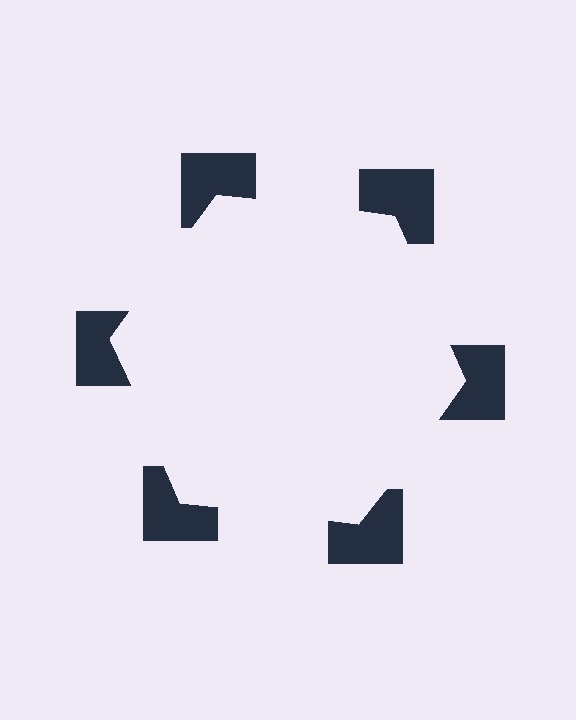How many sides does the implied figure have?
6 sides.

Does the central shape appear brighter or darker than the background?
It typically appears slightly brighter than the background, even though no actual brightness change is drawn.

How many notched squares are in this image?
There are 6 — one at each vertex of the illusory hexagon.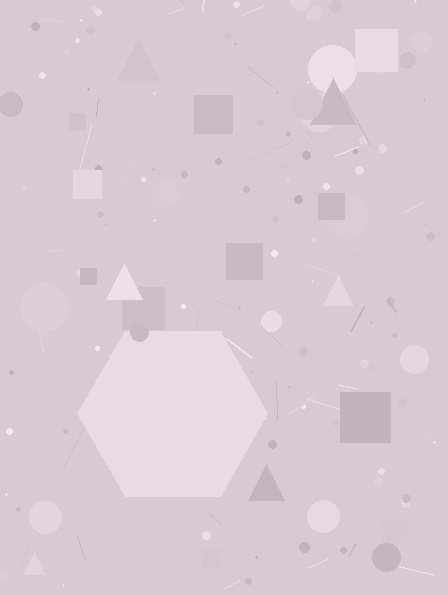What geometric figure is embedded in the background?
A hexagon is embedded in the background.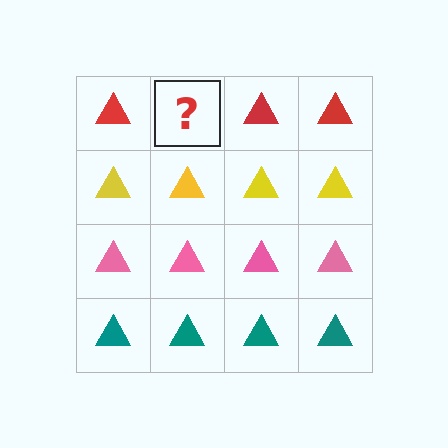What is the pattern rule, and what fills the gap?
The rule is that each row has a consistent color. The gap should be filled with a red triangle.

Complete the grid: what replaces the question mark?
The question mark should be replaced with a red triangle.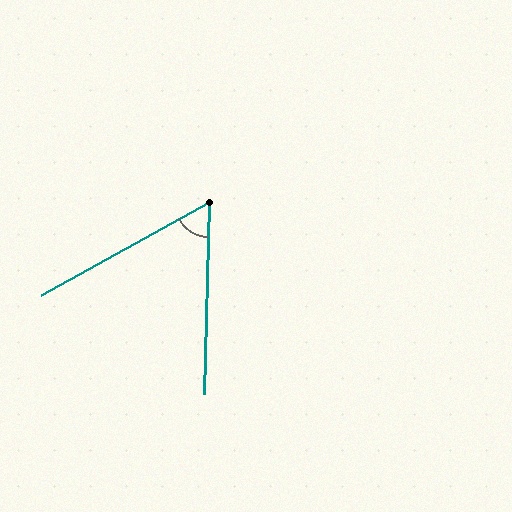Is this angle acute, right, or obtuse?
It is acute.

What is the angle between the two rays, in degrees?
Approximately 60 degrees.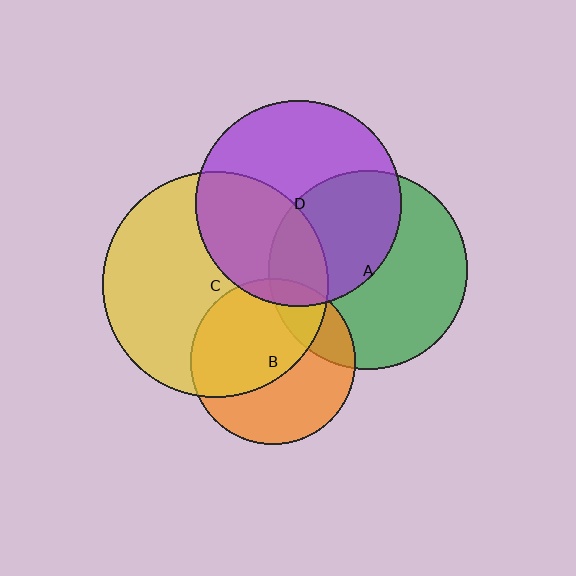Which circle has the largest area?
Circle C (yellow).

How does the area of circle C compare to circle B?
Approximately 1.9 times.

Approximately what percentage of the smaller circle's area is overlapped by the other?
Approximately 55%.